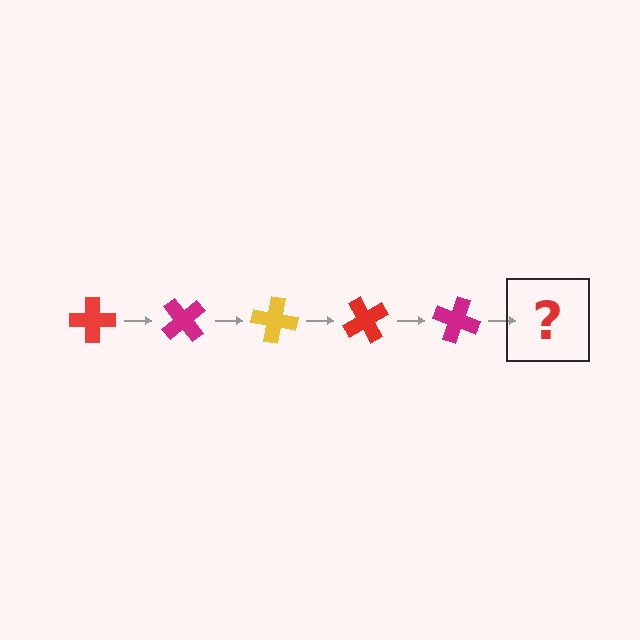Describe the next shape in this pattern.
It should be a yellow cross, rotated 250 degrees from the start.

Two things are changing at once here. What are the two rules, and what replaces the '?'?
The two rules are that it rotates 50 degrees each step and the color cycles through red, magenta, and yellow. The '?' should be a yellow cross, rotated 250 degrees from the start.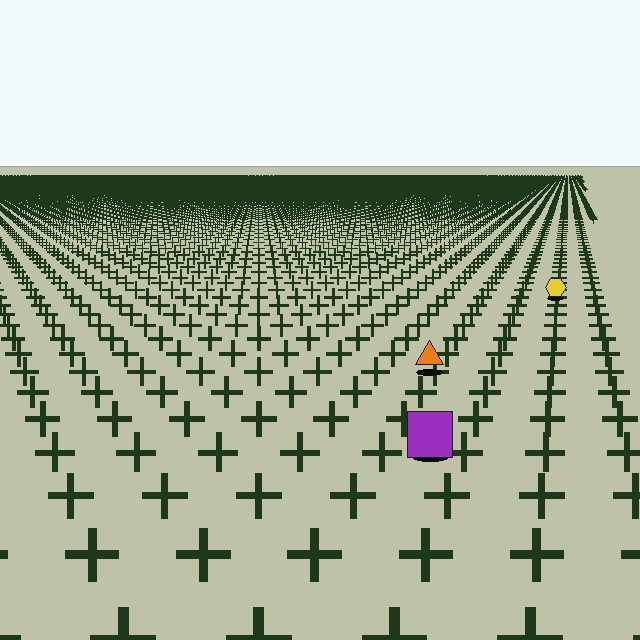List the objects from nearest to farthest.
From nearest to farthest: the purple square, the orange triangle, the yellow hexagon.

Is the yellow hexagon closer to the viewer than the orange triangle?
No. The orange triangle is closer — you can tell from the texture gradient: the ground texture is coarser near it.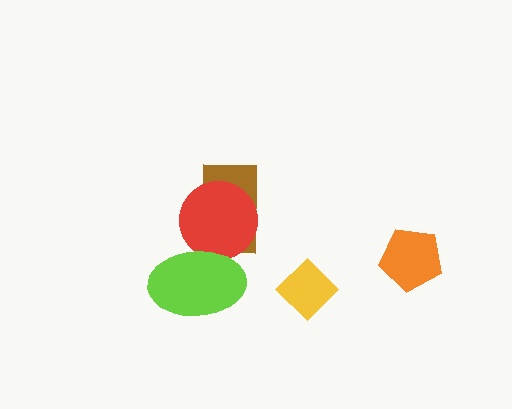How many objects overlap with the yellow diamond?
0 objects overlap with the yellow diamond.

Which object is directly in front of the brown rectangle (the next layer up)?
The red circle is directly in front of the brown rectangle.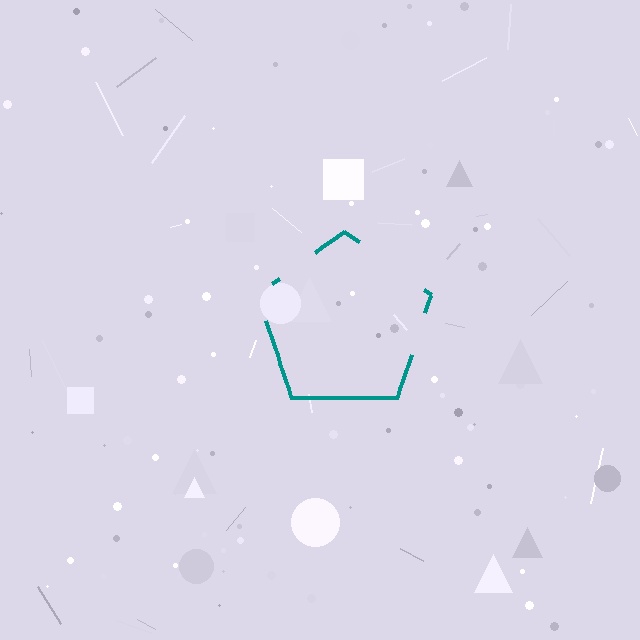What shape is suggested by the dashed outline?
The dashed outline suggests a pentagon.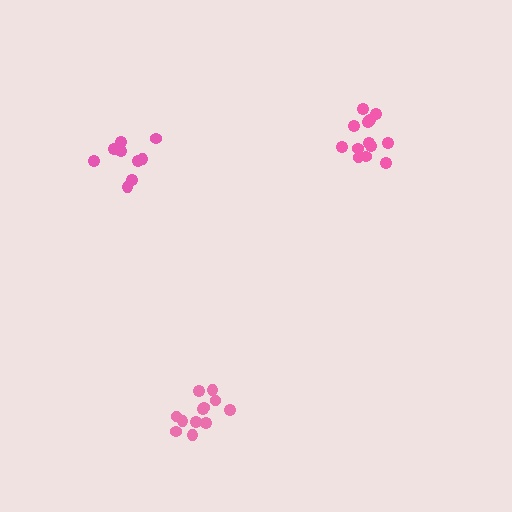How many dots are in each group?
Group 1: 9 dots, Group 2: 13 dots, Group 3: 12 dots (34 total).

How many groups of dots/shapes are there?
There are 3 groups.